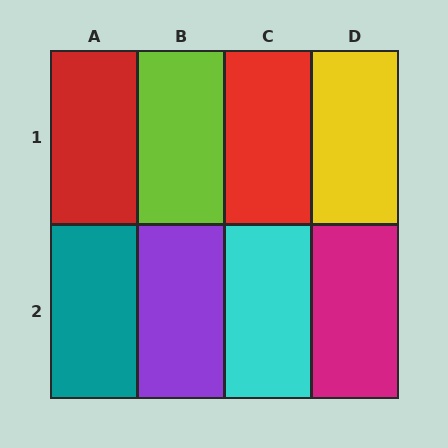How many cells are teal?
1 cell is teal.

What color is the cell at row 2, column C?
Cyan.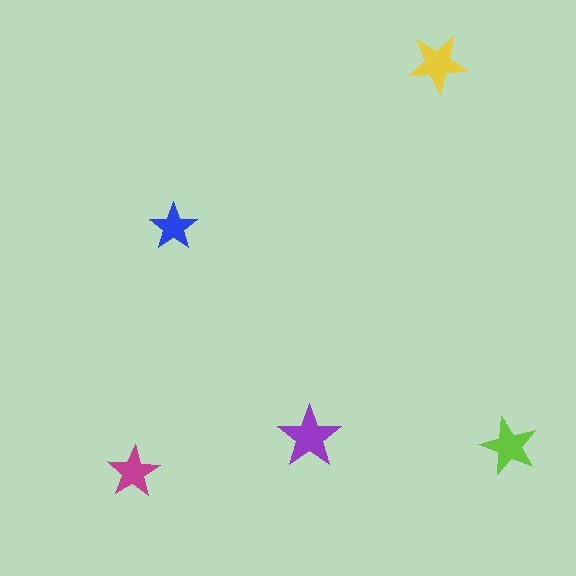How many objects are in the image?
There are 5 objects in the image.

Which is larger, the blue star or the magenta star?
The magenta one.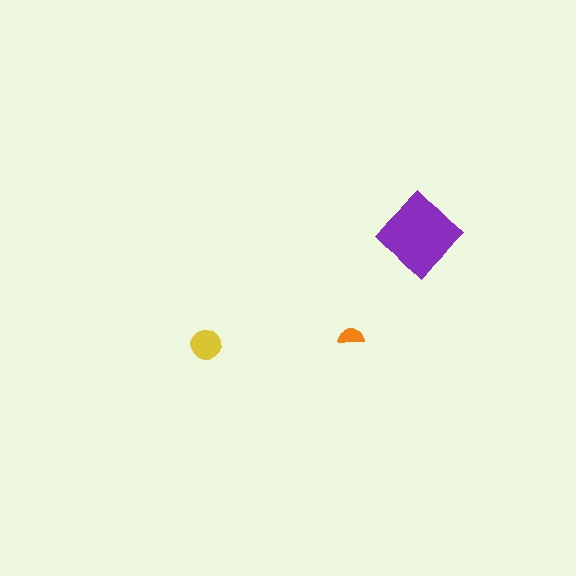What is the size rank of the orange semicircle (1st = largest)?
3rd.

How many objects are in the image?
There are 3 objects in the image.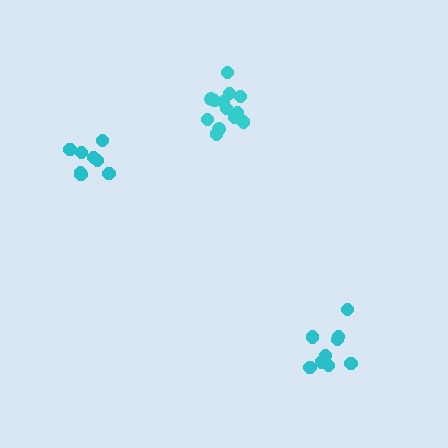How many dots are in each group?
Group 1: 9 dots, Group 2: 13 dots, Group 3: 8 dots (30 total).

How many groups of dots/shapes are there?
There are 3 groups.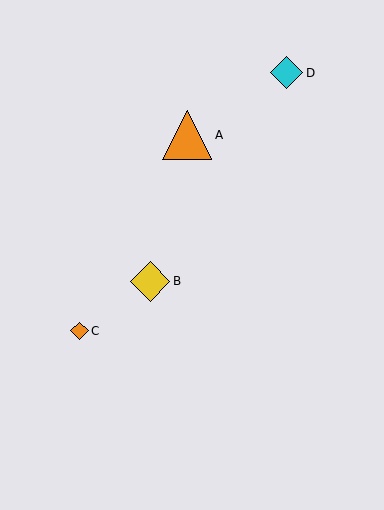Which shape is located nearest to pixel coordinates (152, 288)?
The yellow diamond (labeled B) at (150, 281) is nearest to that location.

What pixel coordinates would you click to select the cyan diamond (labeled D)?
Click at (287, 73) to select the cyan diamond D.